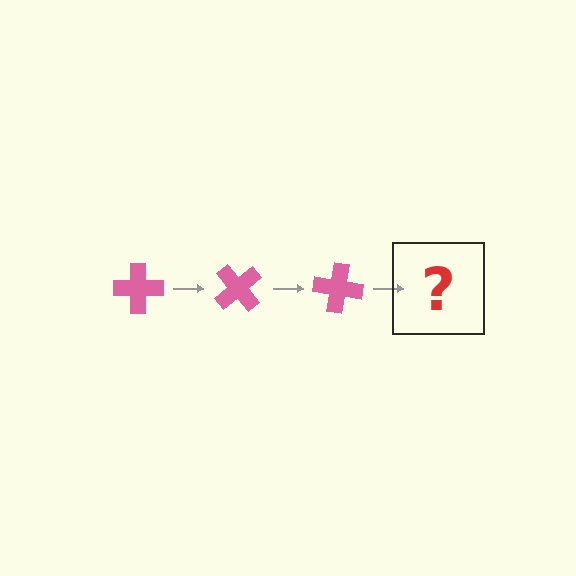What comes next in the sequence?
The next element should be a pink cross rotated 150 degrees.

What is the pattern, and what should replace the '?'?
The pattern is that the cross rotates 50 degrees each step. The '?' should be a pink cross rotated 150 degrees.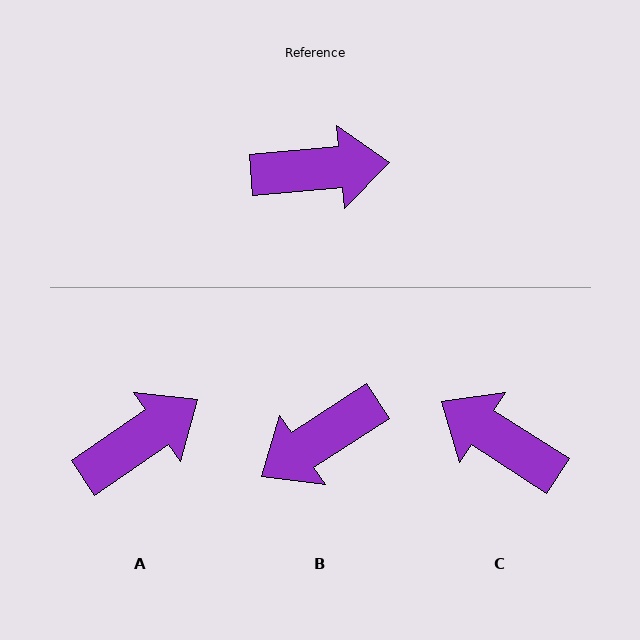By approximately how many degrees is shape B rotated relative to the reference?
Approximately 152 degrees clockwise.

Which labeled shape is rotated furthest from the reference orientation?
B, about 152 degrees away.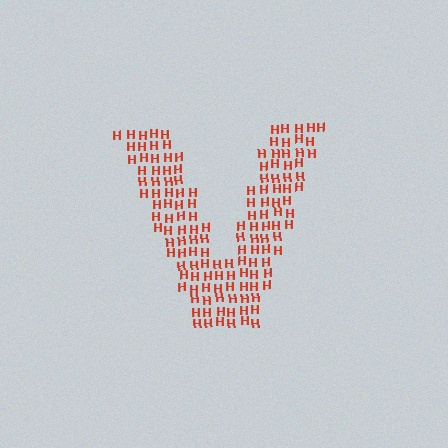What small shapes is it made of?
It is made of small letter H's.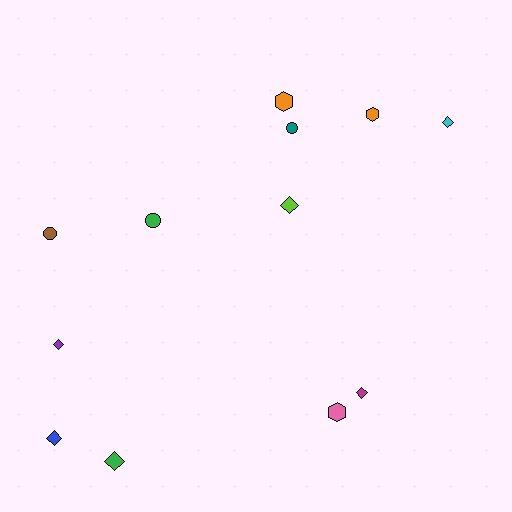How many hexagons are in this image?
There are 3 hexagons.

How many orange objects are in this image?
There are 2 orange objects.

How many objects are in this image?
There are 12 objects.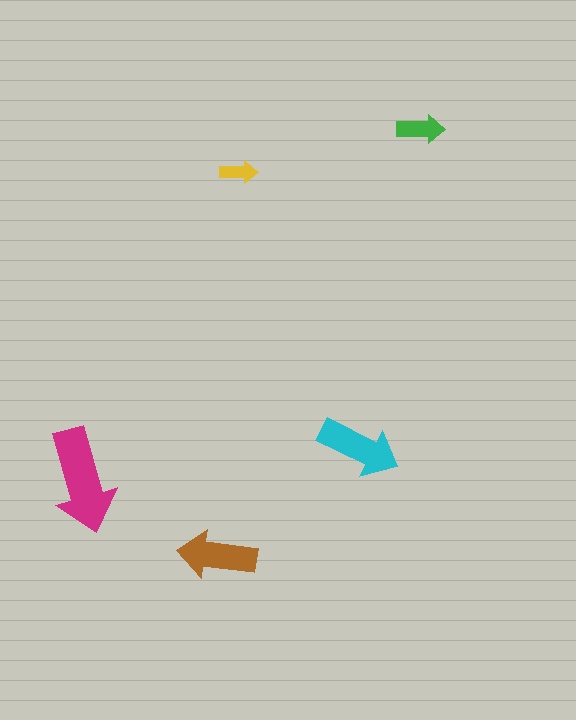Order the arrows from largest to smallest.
the magenta one, the cyan one, the brown one, the green one, the yellow one.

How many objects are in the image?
There are 5 objects in the image.